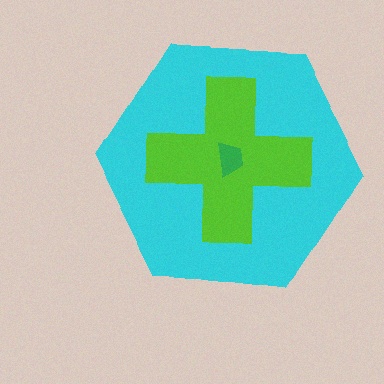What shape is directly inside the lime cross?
The green trapezoid.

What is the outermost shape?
The cyan hexagon.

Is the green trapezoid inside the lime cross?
Yes.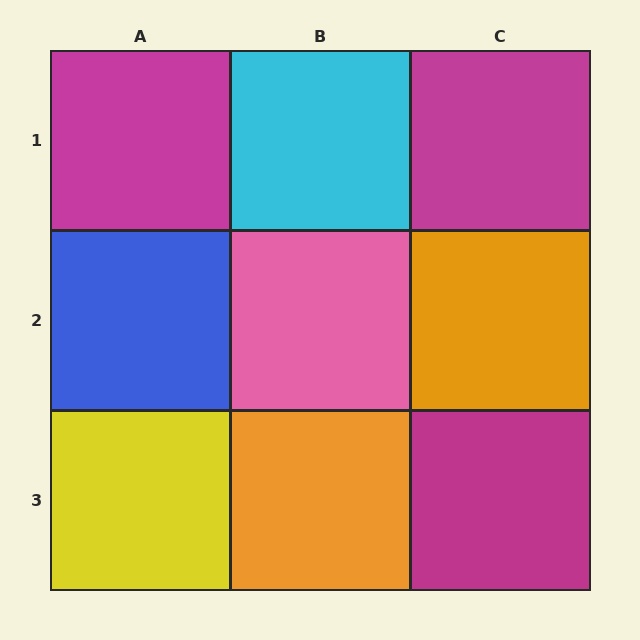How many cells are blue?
1 cell is blue.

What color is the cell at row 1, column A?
Magenta.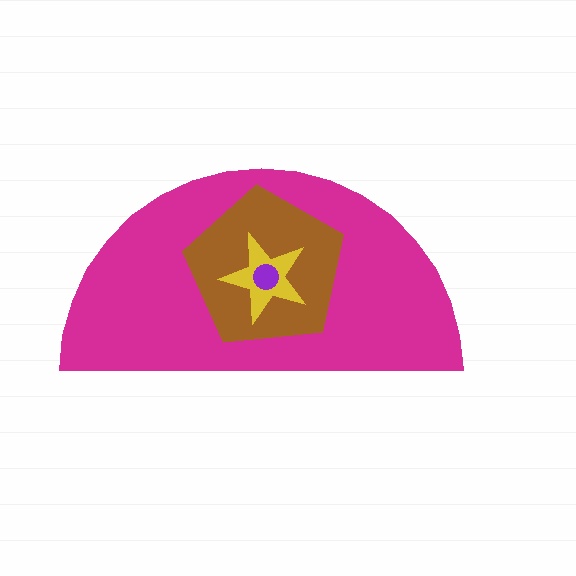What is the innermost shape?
The purple circle.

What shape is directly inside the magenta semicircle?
The brown pentagon.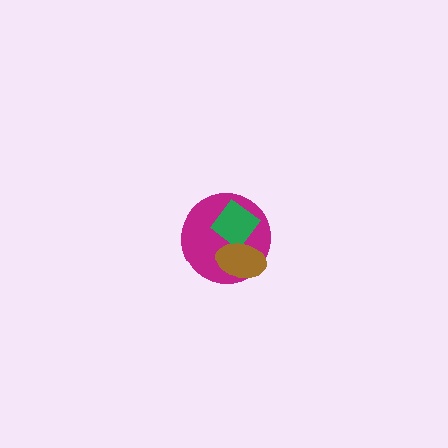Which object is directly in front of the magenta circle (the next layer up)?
The green diamond is directly in front of the magenta circle.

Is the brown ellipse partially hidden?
No, no other shape covers it.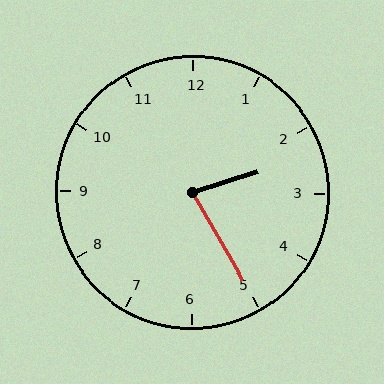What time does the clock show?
2:25.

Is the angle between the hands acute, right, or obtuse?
It is acute.